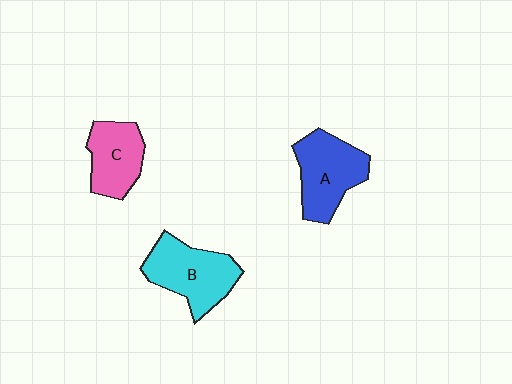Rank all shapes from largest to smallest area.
From largest to smallest: B (cyan), A (blue), C (pink).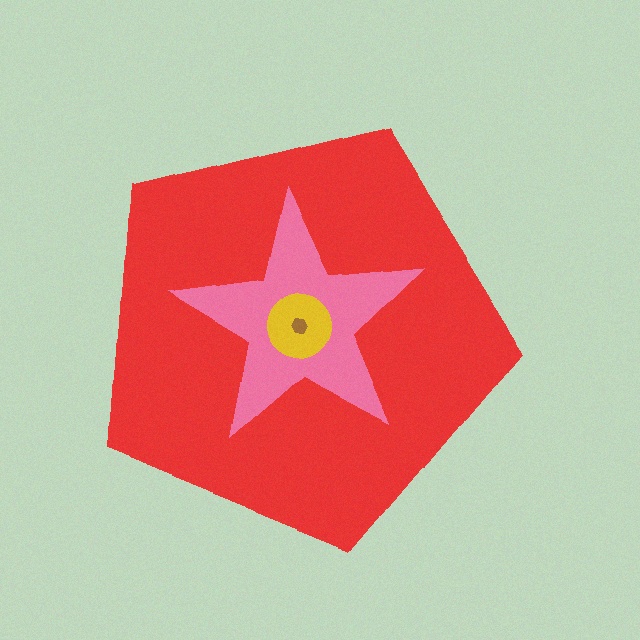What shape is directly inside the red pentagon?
The pink star.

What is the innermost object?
The brown hexagon.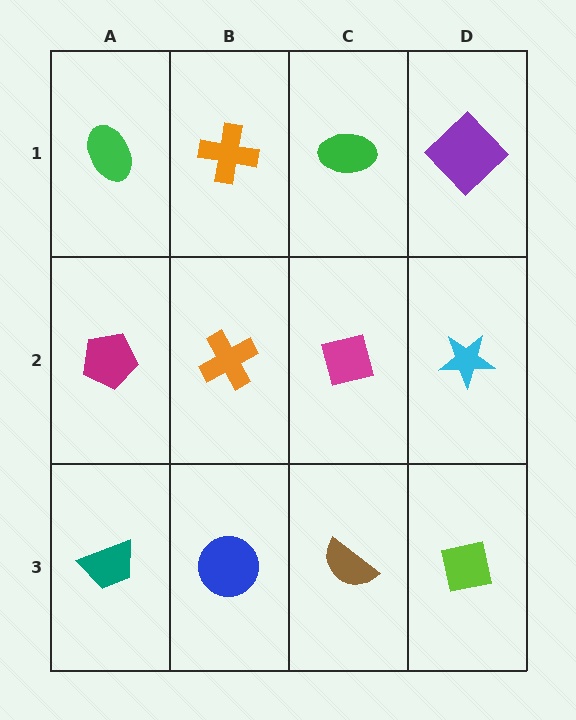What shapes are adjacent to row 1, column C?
A magenta square (row 2, column C), an orange cross (row 1, column B), a purple diamond (row 1, column D).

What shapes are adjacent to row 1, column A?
A magenta pentagon (row 2, column A), an orange cross (row 1, column B).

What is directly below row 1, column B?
An orange cross.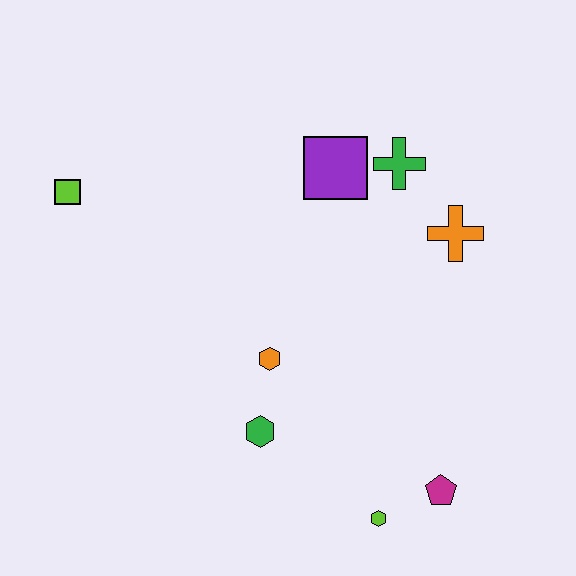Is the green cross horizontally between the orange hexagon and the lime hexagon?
No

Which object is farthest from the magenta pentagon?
The lime square is farthest from the magenta pentagon.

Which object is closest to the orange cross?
The green cross is closest to the orange cross.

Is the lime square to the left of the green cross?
Yes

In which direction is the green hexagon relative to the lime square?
The green hexagon is below the lime square.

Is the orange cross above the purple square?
No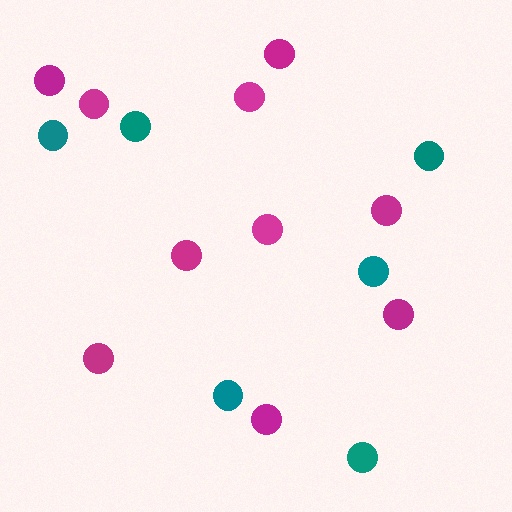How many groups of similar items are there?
There are 2 groups: one group of teal circles (6) and one group of magenta circles (10).